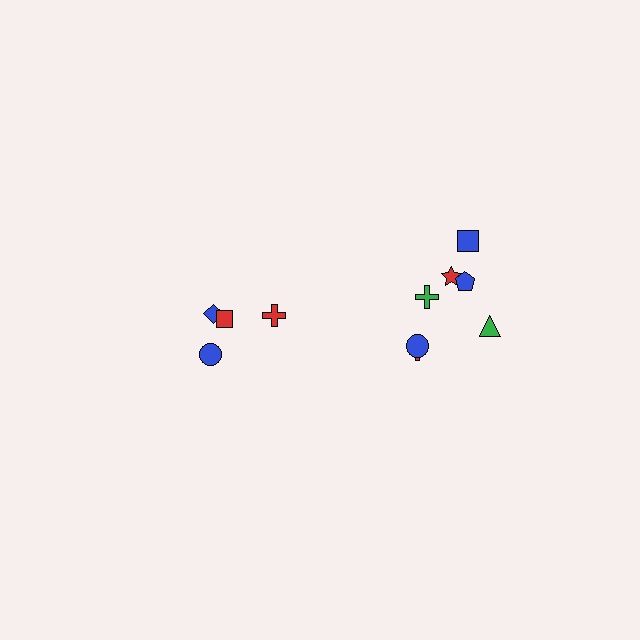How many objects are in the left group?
There are 4 objects.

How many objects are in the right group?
There are 7 objects.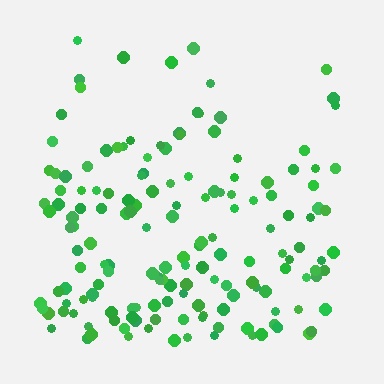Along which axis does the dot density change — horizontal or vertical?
Vertical.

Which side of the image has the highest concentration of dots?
The bottom.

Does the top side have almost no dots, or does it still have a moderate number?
Still a moderate number, just noticeably fewer than the bottom.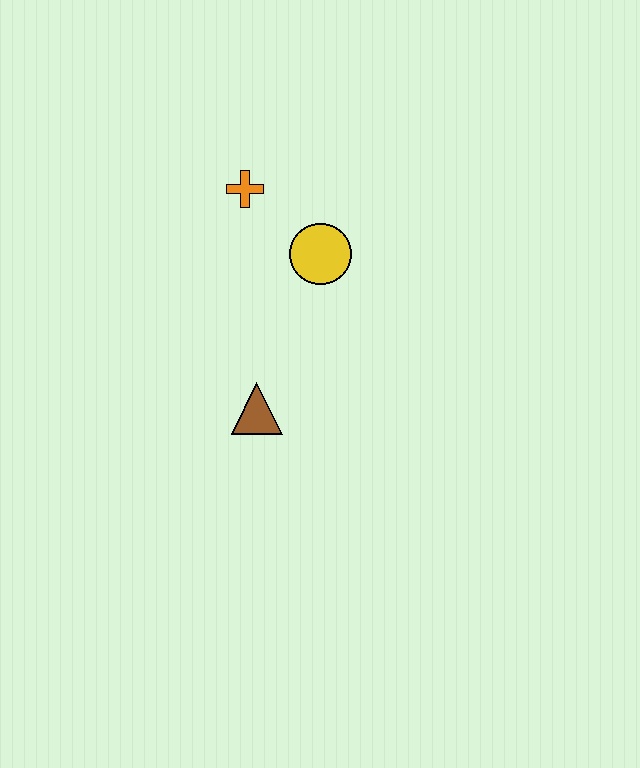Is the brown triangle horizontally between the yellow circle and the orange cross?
Yes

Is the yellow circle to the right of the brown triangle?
Yes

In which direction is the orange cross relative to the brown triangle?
The orange cross is above the brown triangle.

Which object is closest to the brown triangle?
The yellow circle is closest to the brown triangle.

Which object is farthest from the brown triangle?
The orange cross is farthest from the brown triangle.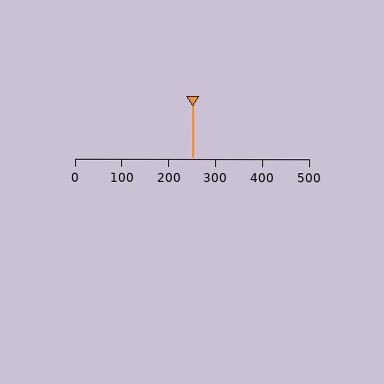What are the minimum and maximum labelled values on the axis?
The axis runs from 0 to 500.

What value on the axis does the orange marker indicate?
The marker indicates approximately 250.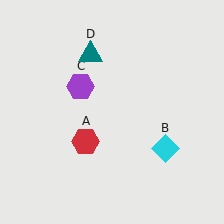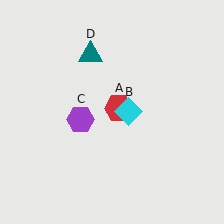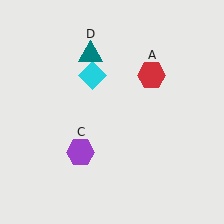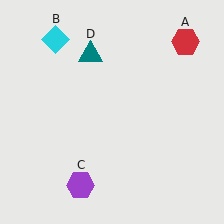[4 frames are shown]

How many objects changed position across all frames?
3 objects changed position: red hexagon (object A), cyan diamond (object B), purple hexagon (object C).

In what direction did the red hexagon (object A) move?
The red hexagon (object A) moved up and to the right.